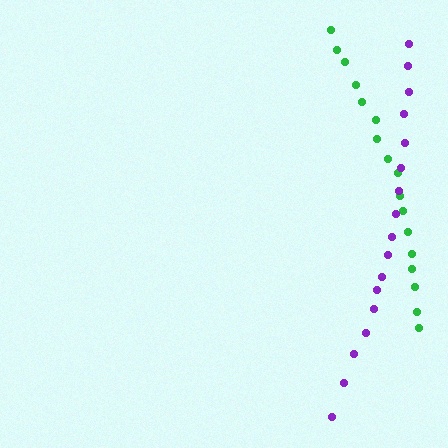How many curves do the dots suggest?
There are 2 distinct paths.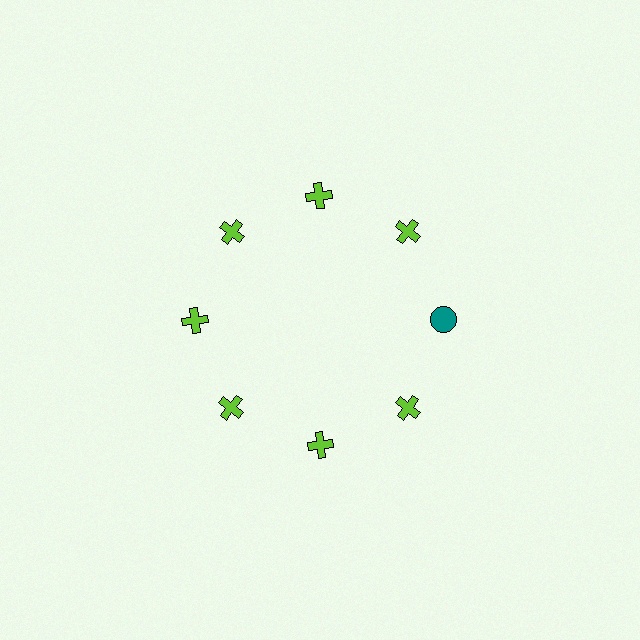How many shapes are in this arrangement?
There are 8 shapes arranged in a ring pattern.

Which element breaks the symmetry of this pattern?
The teal circle at roughly the 3 o'clock position breaks the symmetry. All other shapes are lime crosses.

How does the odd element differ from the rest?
It differs in both color (teal instead of lime) and shape (circle instead of cross).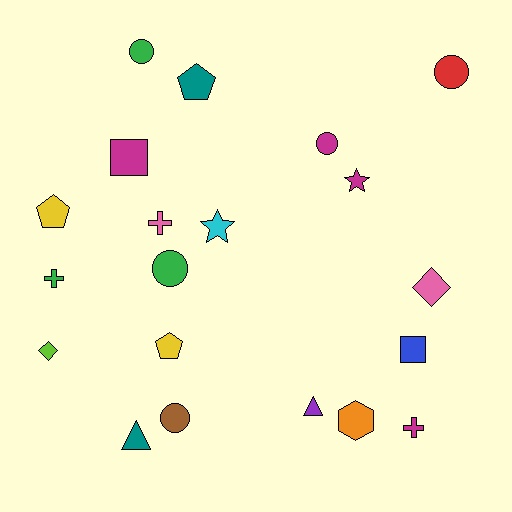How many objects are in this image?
There are 20 objects.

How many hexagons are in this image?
There is 1 hexagon.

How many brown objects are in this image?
There is 1 brown object.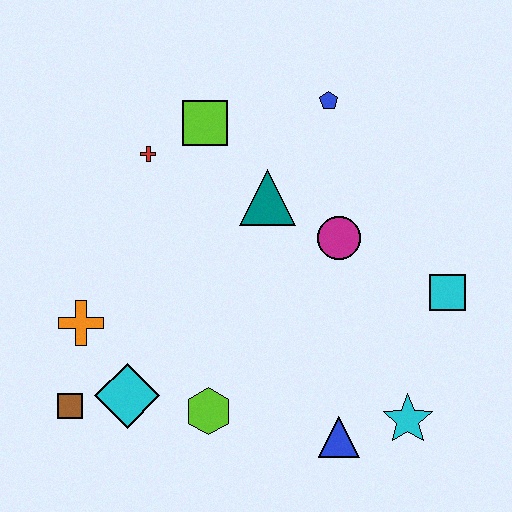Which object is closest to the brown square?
The cyan diamond is closest to the brown square.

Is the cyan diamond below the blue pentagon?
Yes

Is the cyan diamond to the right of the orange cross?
Yes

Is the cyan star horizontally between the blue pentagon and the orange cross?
No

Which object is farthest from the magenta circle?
The brown square is farthest from the magenta circle.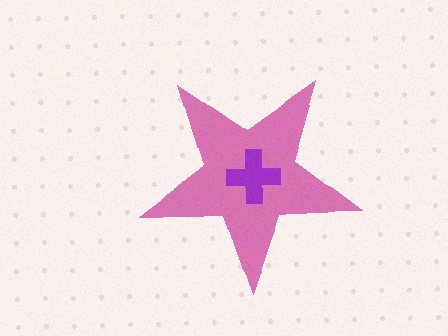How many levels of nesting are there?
2.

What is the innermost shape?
The purple cross.